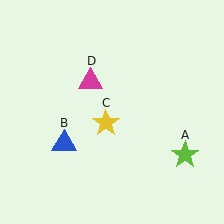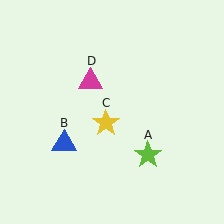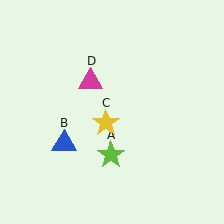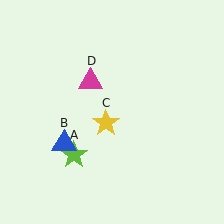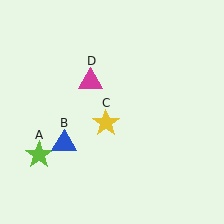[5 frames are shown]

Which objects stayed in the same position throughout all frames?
Blue triangle (object B) and yellow star (object C) and magenta triangle (object D) remained stationary.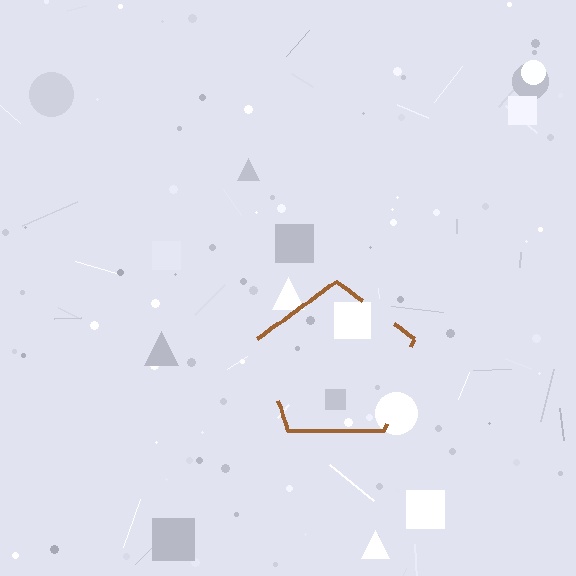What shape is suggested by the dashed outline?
The dashed outline suggests a pentagon.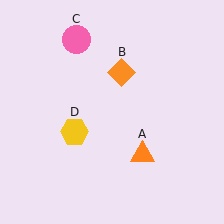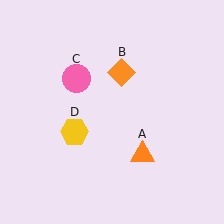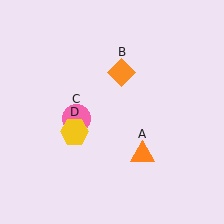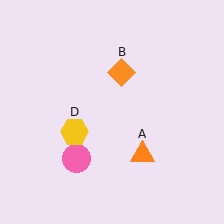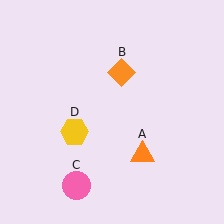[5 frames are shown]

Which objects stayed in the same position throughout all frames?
Orange triangle (object A) and orange diamond (object B) and yellow hexagon (object D) remained stationary.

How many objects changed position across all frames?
1 object changed position: pink circle (object C).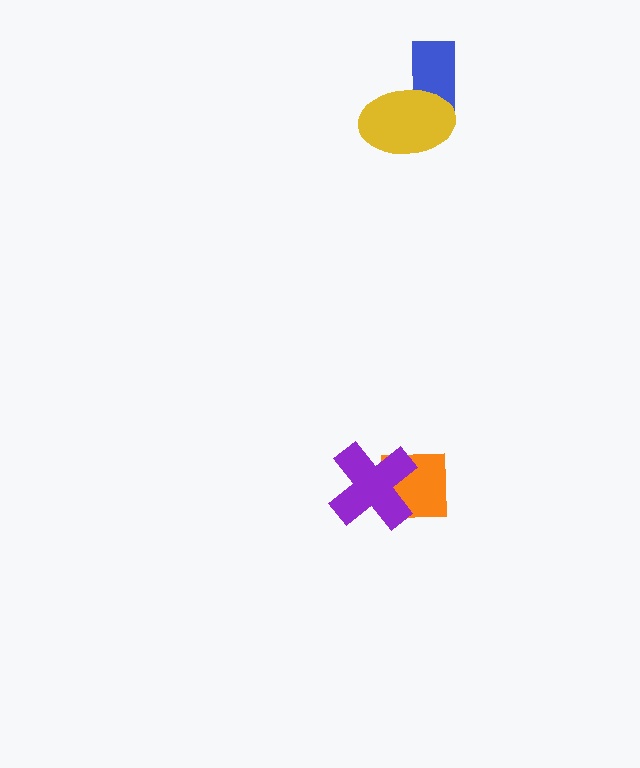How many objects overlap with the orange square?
1 object overlaps with the orange square.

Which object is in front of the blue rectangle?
The yellow ellipse is in front of the blue rectangle.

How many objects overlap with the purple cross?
1 object overlaps with the purple cross.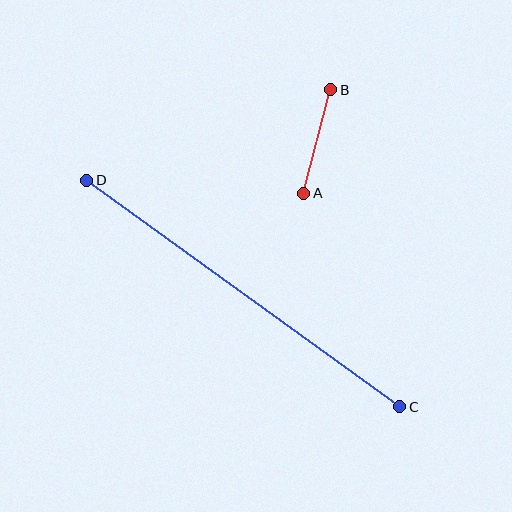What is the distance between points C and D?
The distance is approximately 387 pixels.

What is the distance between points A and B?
The distance is approximately 107 pixels.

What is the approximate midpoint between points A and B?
The midpoint is at approximately (317, 141) pixels.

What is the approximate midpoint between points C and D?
The midpoint is at approximately (243, 293) pixels.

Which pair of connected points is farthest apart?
Points C and D are farthest apart.